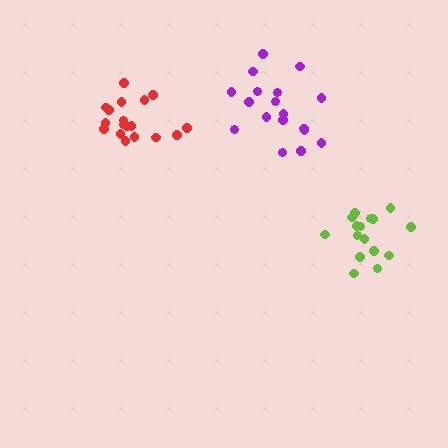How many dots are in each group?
Group 1: 18 dots, Group 2: 18 dots, Group 3: 16 dots (52 total).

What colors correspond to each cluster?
The clusters are colored: purple, red, lime.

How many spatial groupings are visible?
There are 3 spatial groupings.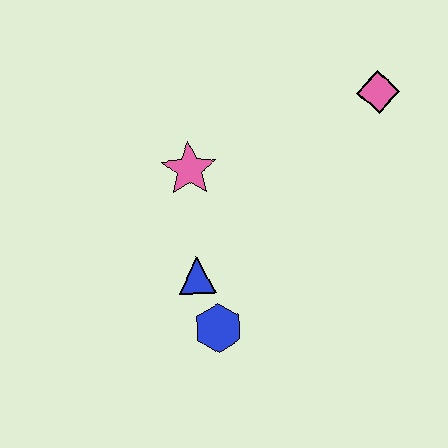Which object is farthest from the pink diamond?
The blue hexagon is farthest from the pink diamond.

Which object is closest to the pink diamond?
The pink star is closest to the pink diamond.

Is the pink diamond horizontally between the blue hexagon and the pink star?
No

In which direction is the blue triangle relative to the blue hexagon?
The blue triangle is above the blue hexagon.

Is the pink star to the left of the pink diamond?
Yes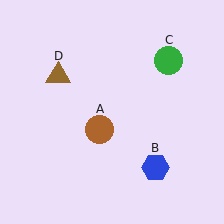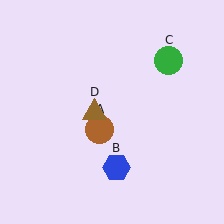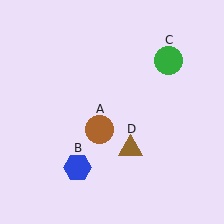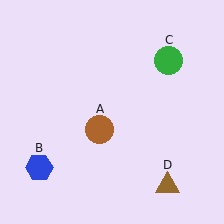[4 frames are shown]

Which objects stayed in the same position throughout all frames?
Brown circle (object A) and green circle (object C) remained stationary.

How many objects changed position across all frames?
2 objects changed position: blue hexagon (object B), brown triangle (object D).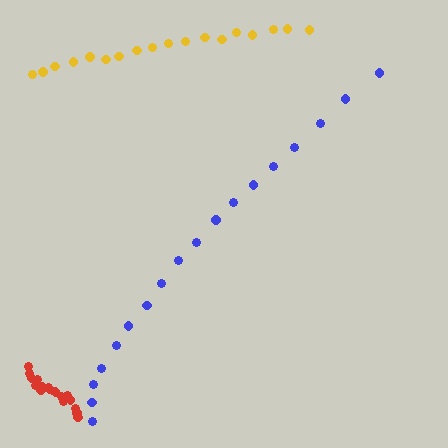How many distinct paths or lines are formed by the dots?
There are 3 distinct paths.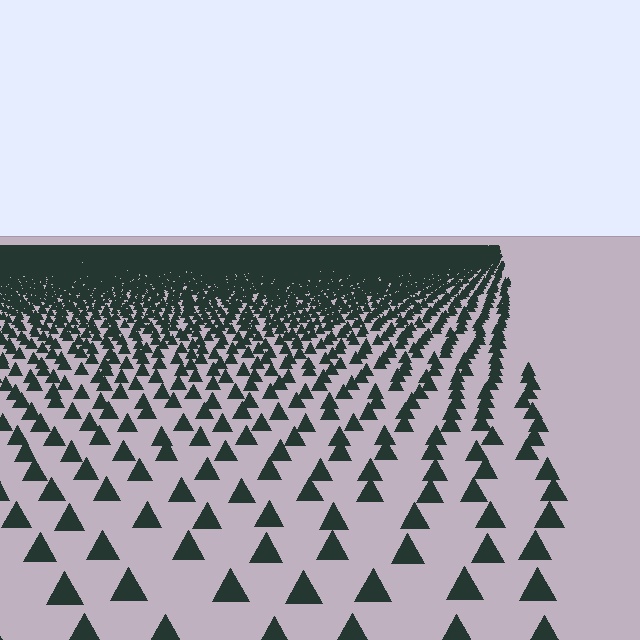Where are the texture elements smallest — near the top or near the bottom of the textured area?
Near the top.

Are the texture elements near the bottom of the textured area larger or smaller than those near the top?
Larger. Near the bottom, elements are closer to the viewer and appear at a bigger on-screen size.